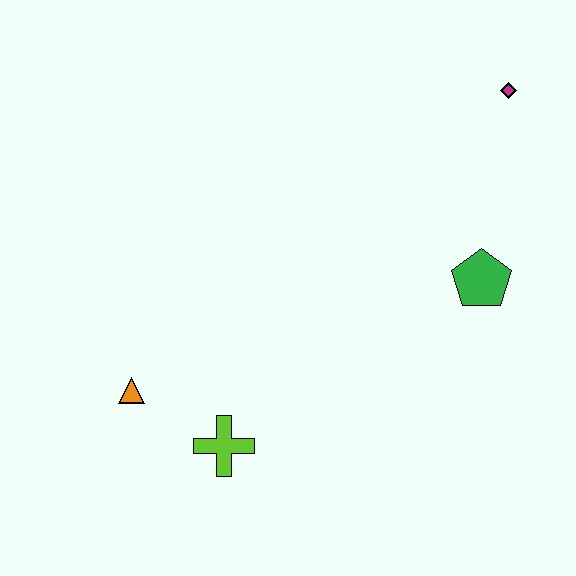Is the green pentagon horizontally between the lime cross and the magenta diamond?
Yes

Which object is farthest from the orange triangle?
The magenta diamond is farthest from the orange triangle.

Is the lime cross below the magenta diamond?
Yes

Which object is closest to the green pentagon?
The magenta diamond is closest to the green pentagon.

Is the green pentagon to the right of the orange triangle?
Yes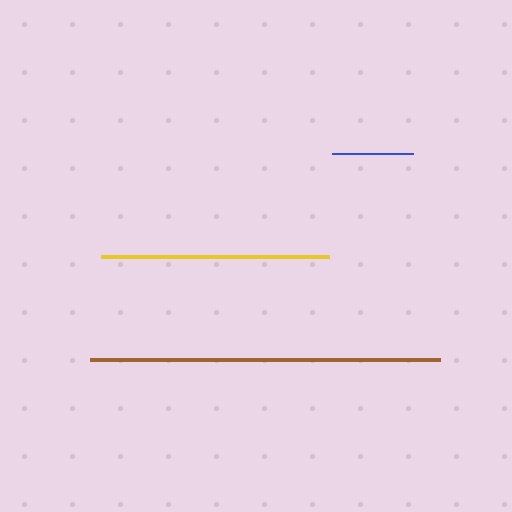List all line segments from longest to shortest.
From longest to shortest: brown, yellow, blue.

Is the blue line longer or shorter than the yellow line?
The yellow line is longer than the blue line.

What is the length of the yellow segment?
The yellow segment is approximately 228 pixels long.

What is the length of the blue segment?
The blue segment is approximately 81 pixels long.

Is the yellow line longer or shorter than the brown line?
The brown line is longer than the yellow line.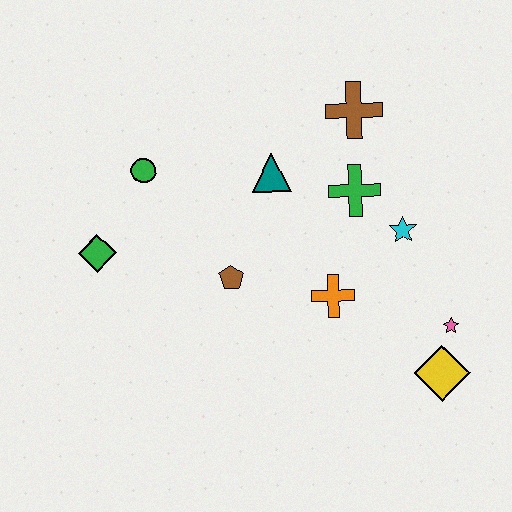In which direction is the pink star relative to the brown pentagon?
The pink star is to the right of the brown pentagon.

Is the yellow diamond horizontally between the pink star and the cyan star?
Yes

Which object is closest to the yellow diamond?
The pink star is closest to the yellow diamond.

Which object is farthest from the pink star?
The green diamond is farthest from the pink star.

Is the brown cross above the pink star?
Yes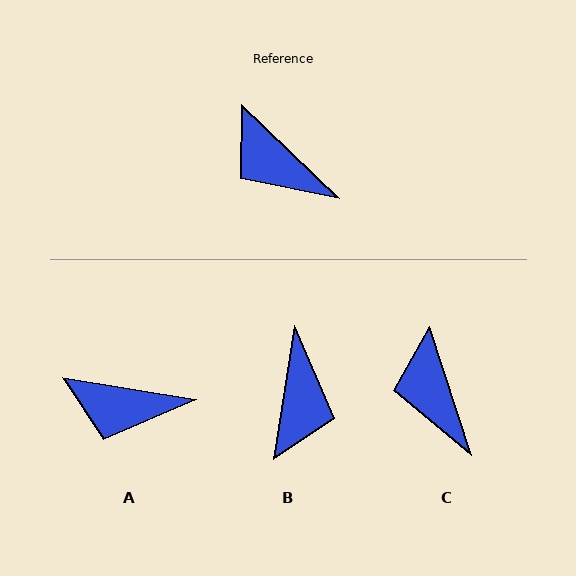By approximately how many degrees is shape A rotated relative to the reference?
Approximately 35 degrees counter-clockwise.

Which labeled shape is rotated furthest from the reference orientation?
B, about 125 degrees away.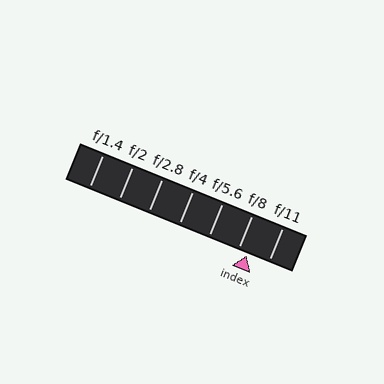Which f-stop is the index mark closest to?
The index mark is closest to f/8.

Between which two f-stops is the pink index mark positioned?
The index mark is between f/8 and f/11.